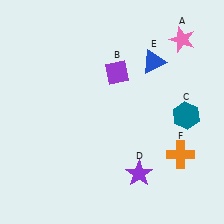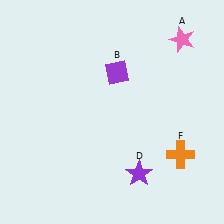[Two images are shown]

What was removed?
The blue triangle (E), the teal hexagon (C) were removed in Image 2.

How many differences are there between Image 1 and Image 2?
There are 2 differences between the two images.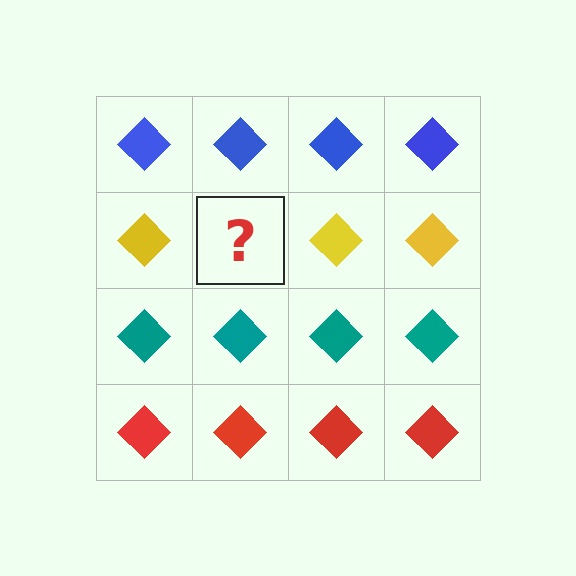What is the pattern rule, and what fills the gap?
The rule is that each row has a consistent color. The gap should be filled with a yellow diamond.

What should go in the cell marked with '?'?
The missing cell should contain a yellow diamond.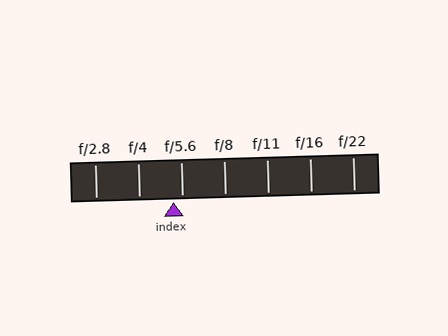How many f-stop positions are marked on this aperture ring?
There are 7 f-stop positions marked.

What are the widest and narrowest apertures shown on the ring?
The widest aperture shown is f/2.8 and the narrowest is f/22.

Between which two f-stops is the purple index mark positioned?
The index mark is between f/4 and f/5.6.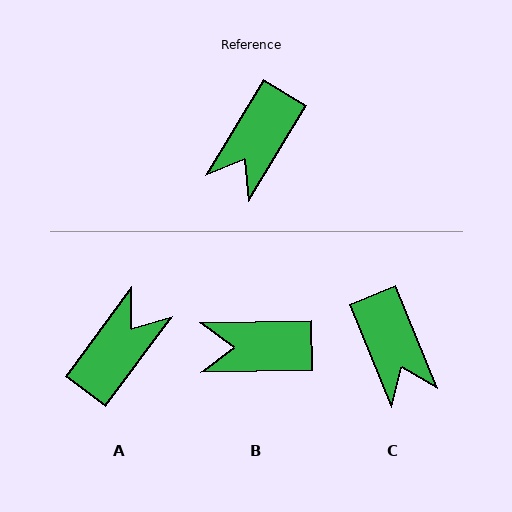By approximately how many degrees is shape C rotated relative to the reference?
Approximately 53 degrees counter-clockwise.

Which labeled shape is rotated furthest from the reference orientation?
A, about 174 degrees away.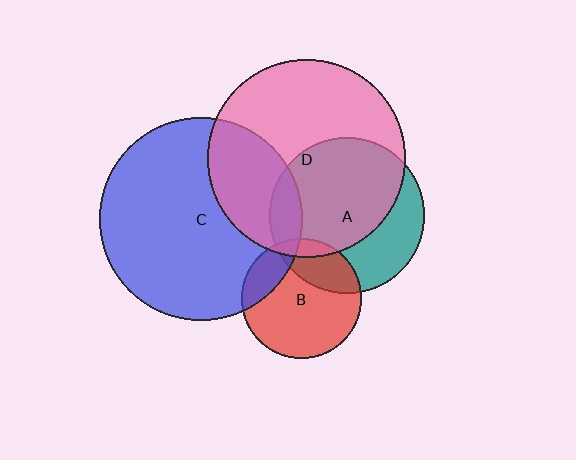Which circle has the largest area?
Circle C (blue).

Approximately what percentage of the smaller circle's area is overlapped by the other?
Approximately 65%.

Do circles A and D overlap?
Yes.